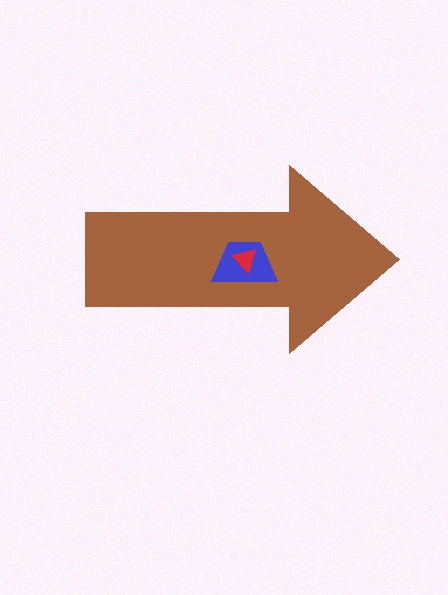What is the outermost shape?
The brown arrow.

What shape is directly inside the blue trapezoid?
The red triangle.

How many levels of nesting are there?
3.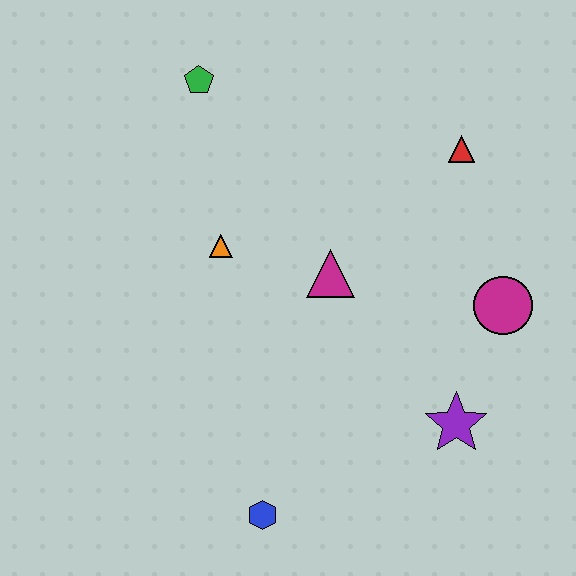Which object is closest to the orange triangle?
The magenta triangle is closest to the orange triangle.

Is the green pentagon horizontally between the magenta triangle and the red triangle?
No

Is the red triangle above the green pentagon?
No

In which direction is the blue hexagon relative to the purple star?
The blue hexagon is to the left of the purple star.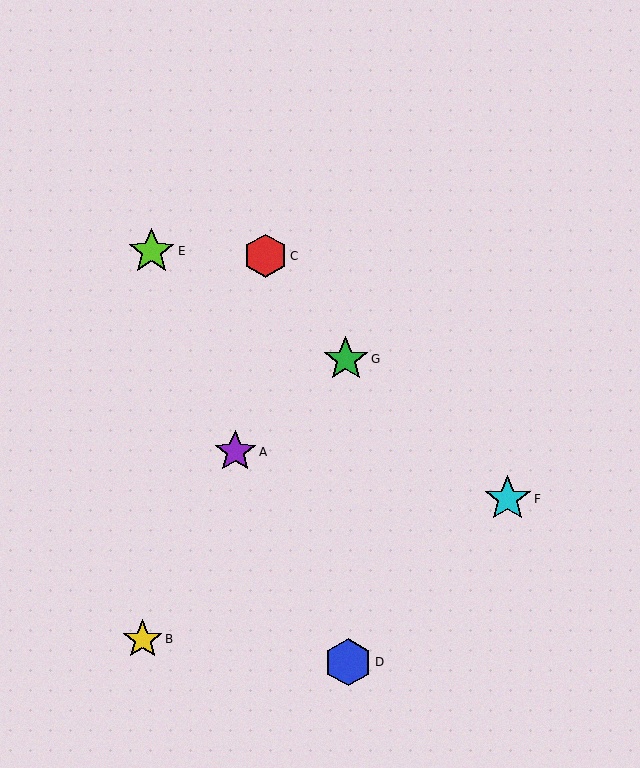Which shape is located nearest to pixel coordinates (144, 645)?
The yellow star (labeled B) at (143, 639) is nearest to that location.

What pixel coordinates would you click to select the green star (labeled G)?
Click at (346, 359) to select the green star G.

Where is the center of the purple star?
The center of the purple star is at (235, 452).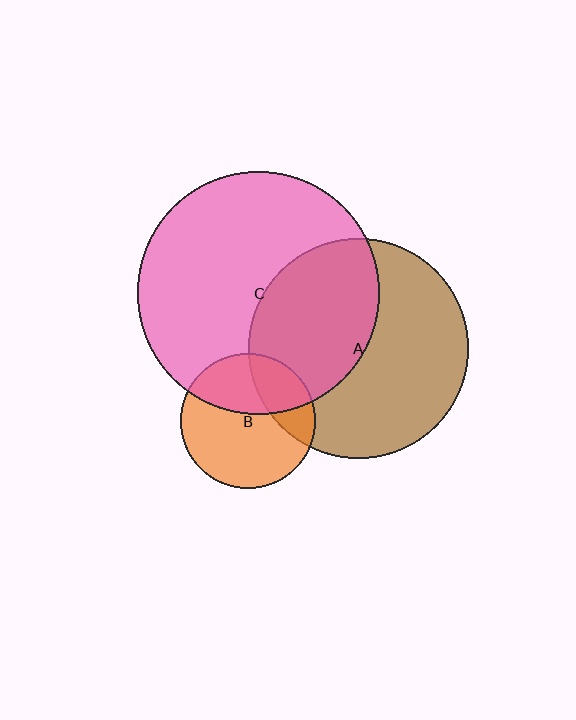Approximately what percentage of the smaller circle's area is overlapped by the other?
Approximately 40%.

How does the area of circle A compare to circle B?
Approximately 2.6 times.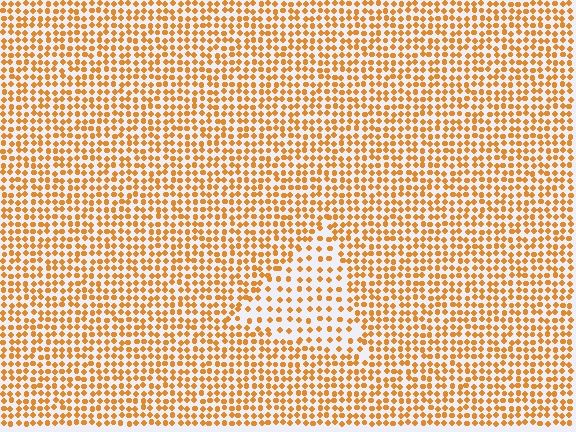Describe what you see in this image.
The image contains small orange elements arranged at two different densities. A triangle-shaped region is visible where the elements are less densely packed than the surrounding area.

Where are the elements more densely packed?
The elements are more densely packed outside the triangle boundary.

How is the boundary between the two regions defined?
The boundary is defined by a change in element density (approximately 1.9x ratio). All elements are the same color, size, and shape.